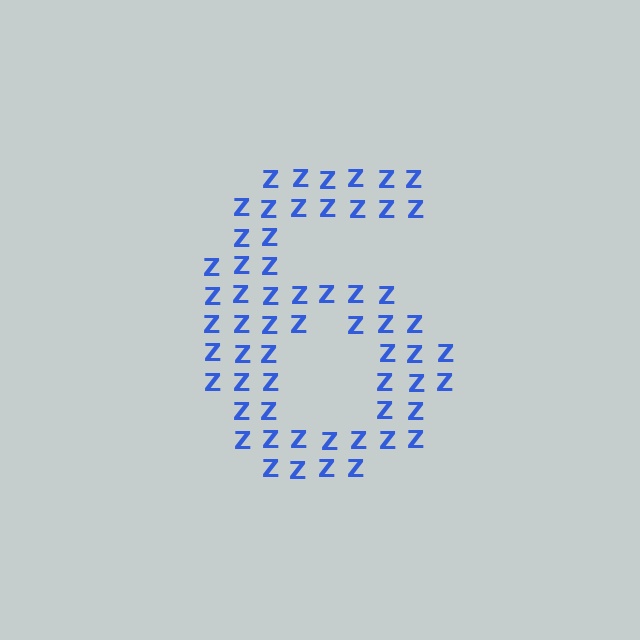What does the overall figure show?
The overall figure shows the digit 6.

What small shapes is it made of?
It is made of small letter Z's.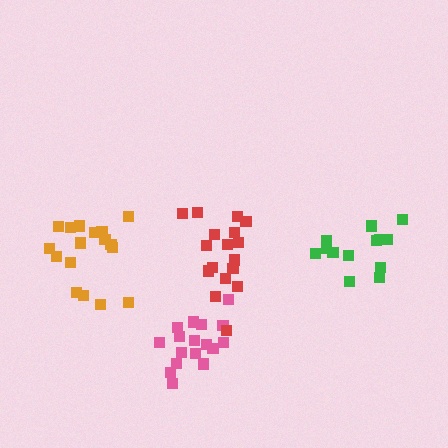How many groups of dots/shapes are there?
There are 4 groups.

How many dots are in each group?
Group 1: 17 dots, Group 2: 13 dots, Group 3: 17 dots, Group 4: 17 dots (64 total).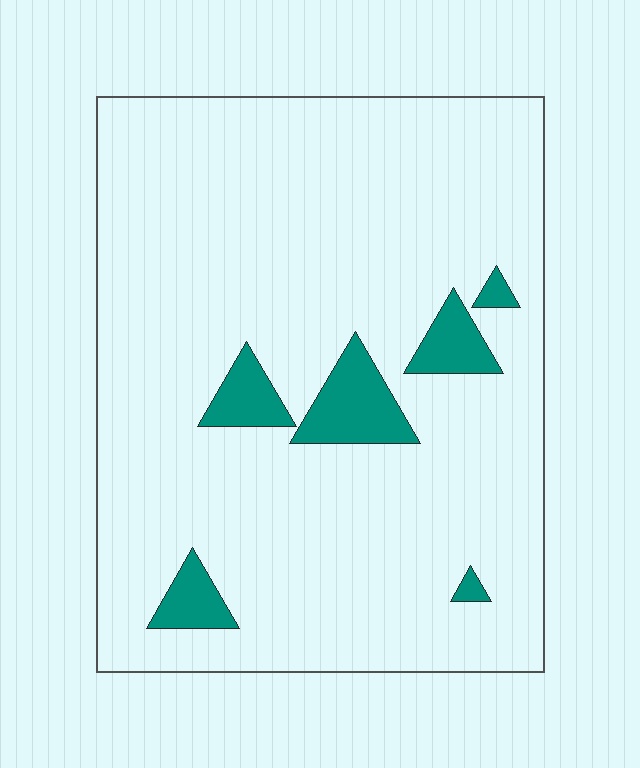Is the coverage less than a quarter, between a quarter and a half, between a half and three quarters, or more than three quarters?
Less than a quarter.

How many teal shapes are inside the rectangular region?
6.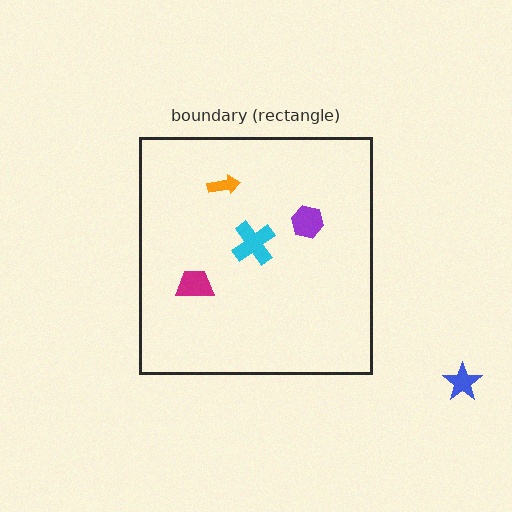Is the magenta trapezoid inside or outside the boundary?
Inside.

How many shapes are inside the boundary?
4 inside, 1 outside.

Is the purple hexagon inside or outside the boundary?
Inside.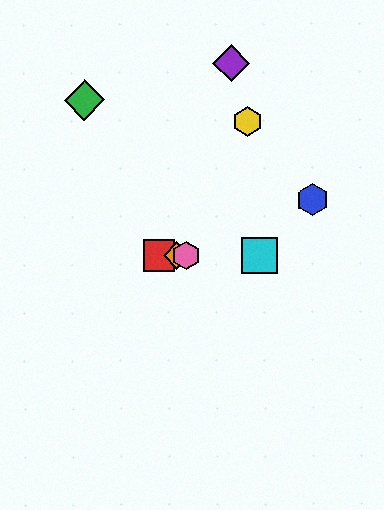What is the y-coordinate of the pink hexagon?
The pink hexagon is at y≈256.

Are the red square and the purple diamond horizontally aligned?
No, the red square is at y≈256 and the purple diamond is at y≈63.